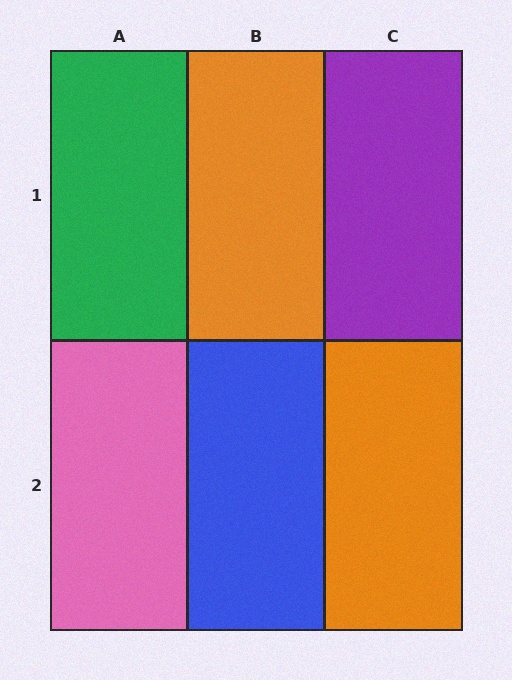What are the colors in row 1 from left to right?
Green, orange, purple.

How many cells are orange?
2 cells are orange.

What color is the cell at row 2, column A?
Pink.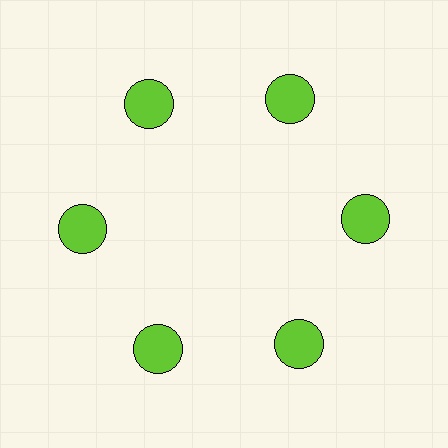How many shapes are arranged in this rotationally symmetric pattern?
There are 6 shapes, arranged in 6 groups of 1.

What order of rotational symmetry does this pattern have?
This pattern has 6-fold rotational symmetry.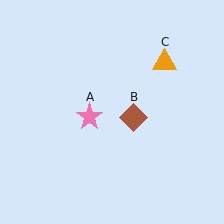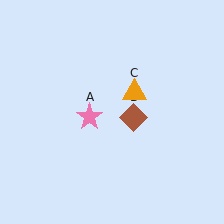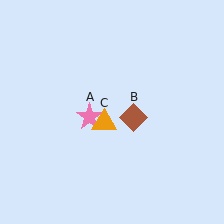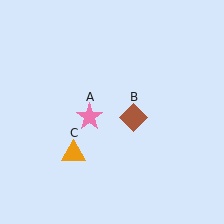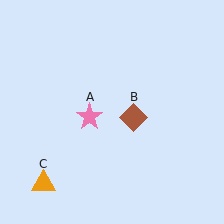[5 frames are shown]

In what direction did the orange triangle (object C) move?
The orange triangle (object C) moved down and to the left.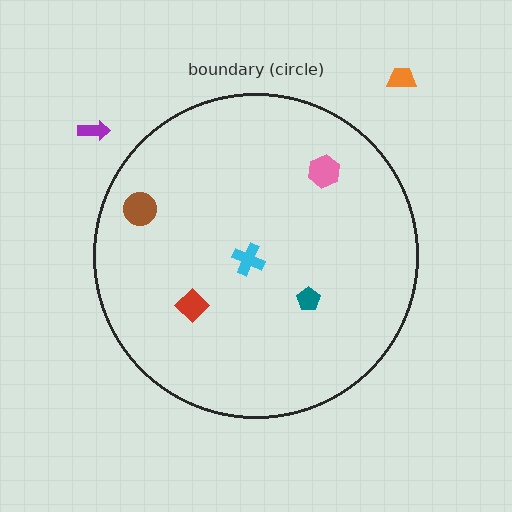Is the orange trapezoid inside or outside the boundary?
Outside.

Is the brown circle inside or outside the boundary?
Inside.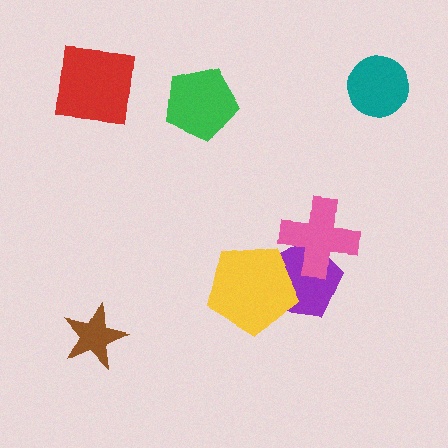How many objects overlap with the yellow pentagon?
1 object overlaps with the yellow pentagon.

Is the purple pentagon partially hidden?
Yes, it is partially covered by another shape.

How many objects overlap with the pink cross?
1 object overlaps with the pink cross.